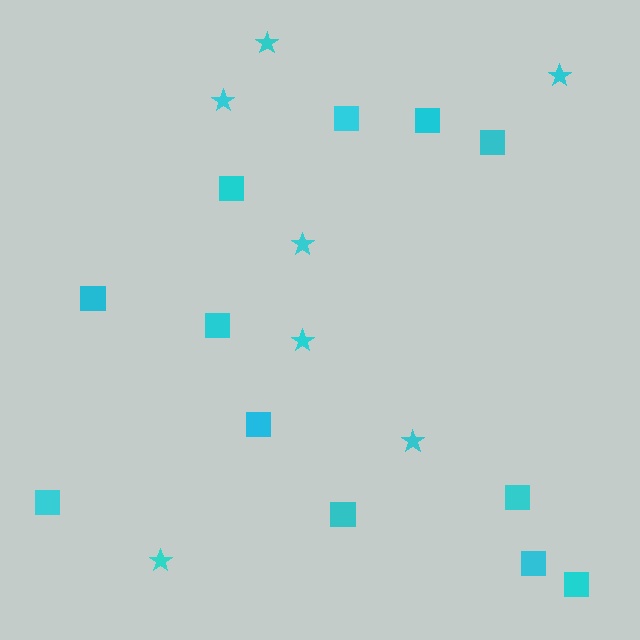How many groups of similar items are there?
There are 2 groups: one group of stars (7) and one group of squares (12).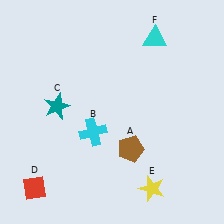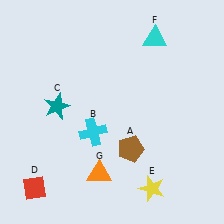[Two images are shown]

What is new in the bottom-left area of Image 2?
An orange triangle (G) was added in the bottom-left area of Image 2.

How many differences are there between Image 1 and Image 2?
There is 1 difference between the two images.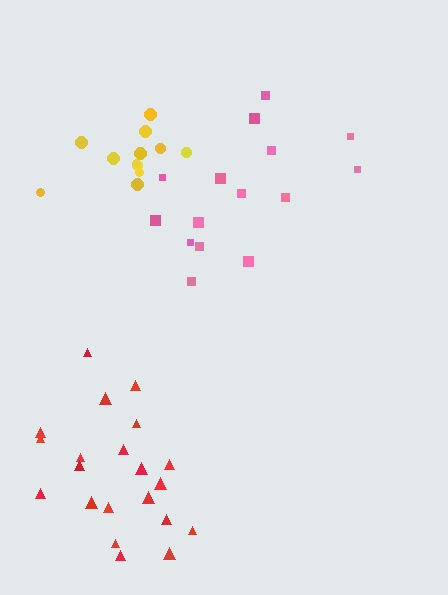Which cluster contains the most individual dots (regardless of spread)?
Red (21).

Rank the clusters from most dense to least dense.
red, yellow, pink.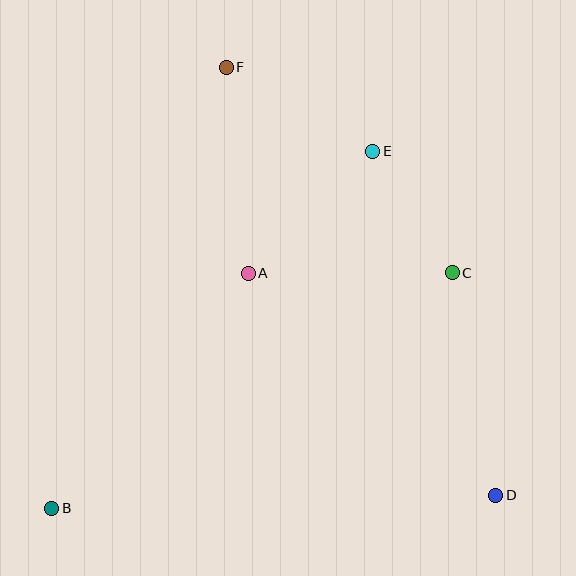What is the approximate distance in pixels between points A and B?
The distance between A and B is approximately 306 pixels.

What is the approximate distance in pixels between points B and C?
The distance between B and C is approximately 465 pixels.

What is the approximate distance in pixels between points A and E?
The distance between A and E is approximately 174 pixels.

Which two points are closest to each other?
Points C and E are closest to each other.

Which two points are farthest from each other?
Points D and F are farthest from each other.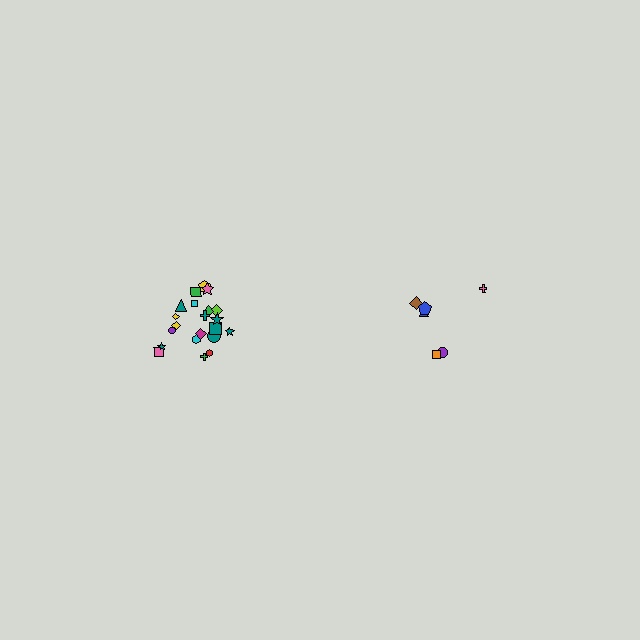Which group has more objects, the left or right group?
The left group.